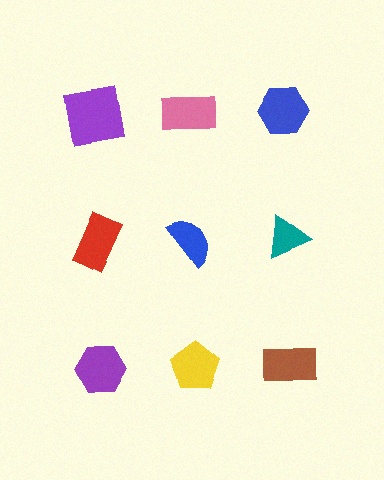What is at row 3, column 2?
A yellow pentagon.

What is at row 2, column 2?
A blue semicircle.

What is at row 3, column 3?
A brown rectangle.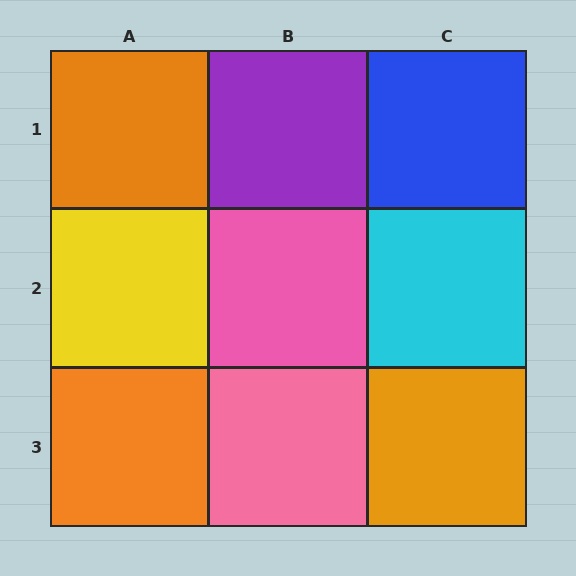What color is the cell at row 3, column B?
Pink.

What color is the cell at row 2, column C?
Cyan.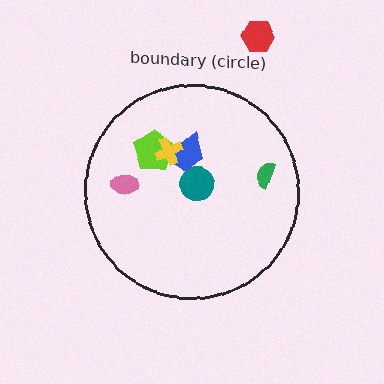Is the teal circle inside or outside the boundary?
Inside.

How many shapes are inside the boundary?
6 inside, 1 outside.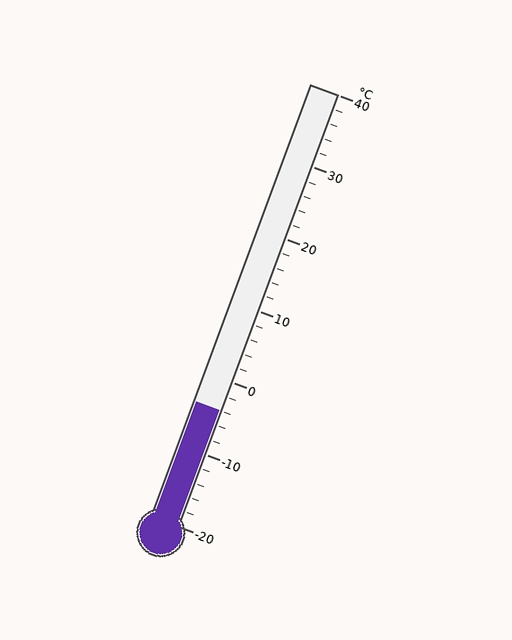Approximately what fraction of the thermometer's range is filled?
The thermometer is filled to approximately 25% of its range.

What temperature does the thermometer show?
The thermometer shows approximately -4°C.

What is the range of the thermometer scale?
The thermometer scale ranges from -20°C to 40°C.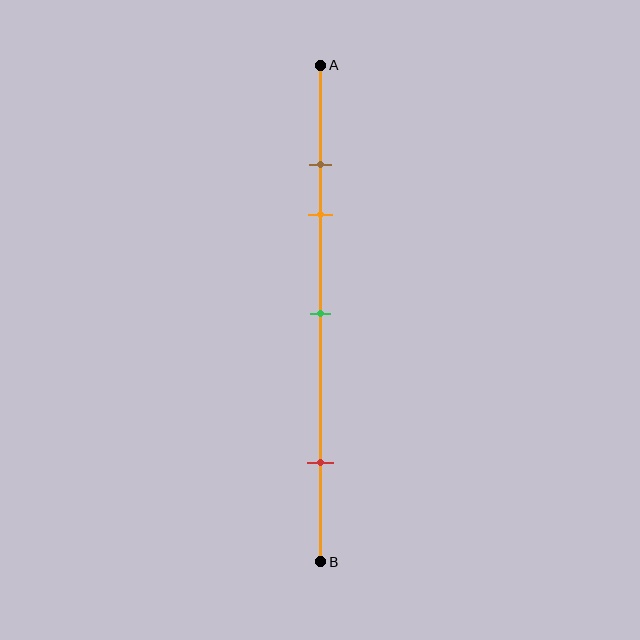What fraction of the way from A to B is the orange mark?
The orange mark is approximately 30% (0.3) of the way from A to B.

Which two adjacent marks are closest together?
The brown and orange marks are the closest adjacent pair.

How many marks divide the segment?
There are 4 marks dividing the segment.